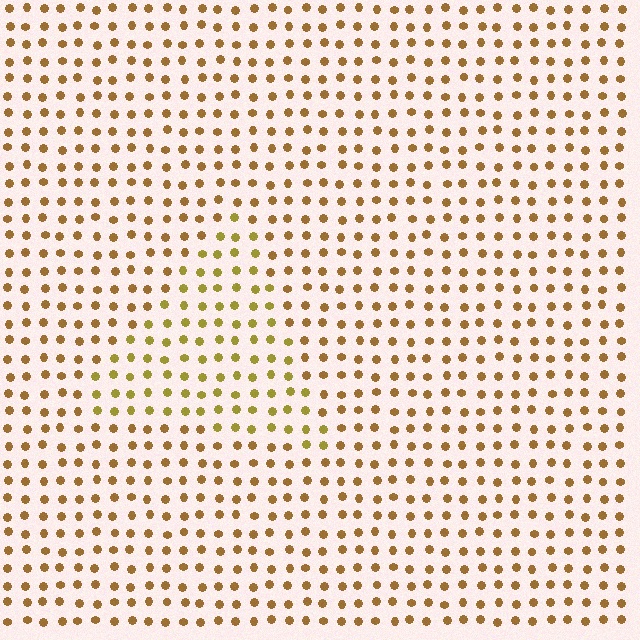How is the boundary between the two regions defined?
The boundary is defined purely by a slight shift in hue (about 23 degrees). Spacing, size, and orientation are identical on both sides.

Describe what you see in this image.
The image is filled with small brown elements in a uniform arrangement. A triangle-shaped region is visible where the elements are tinted to a slightly different hue, forming a subtle color boundary.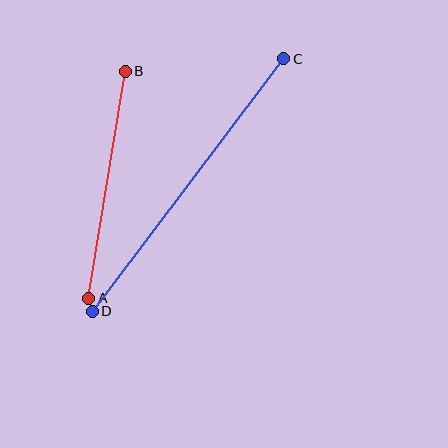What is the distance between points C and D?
The distance is approximately 317 pixels.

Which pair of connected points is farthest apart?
Points C and D are farthest apart.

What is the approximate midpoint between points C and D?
The midpoint is at approximately (188, 185) pixels.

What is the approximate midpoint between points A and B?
The midpoint is at approximately (107, 185) pixels.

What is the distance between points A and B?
The distance is approximately 230 pixels.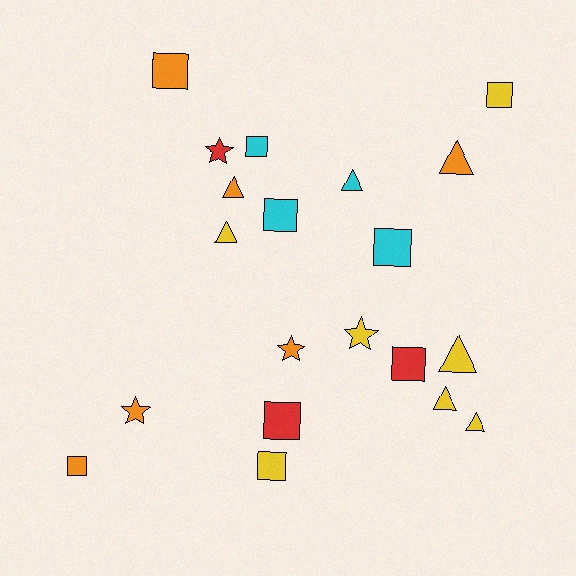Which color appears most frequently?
Yellow, with 7 objects.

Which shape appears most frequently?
Square, with 9 objects.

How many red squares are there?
There are 2 red squares.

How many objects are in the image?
There are 20 objects.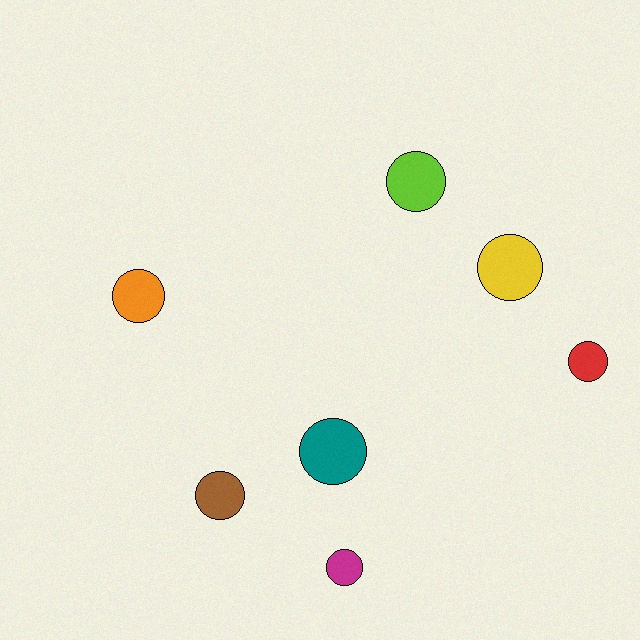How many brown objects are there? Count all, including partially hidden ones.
There is 1 brown object.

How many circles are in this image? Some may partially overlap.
There are 7 circles.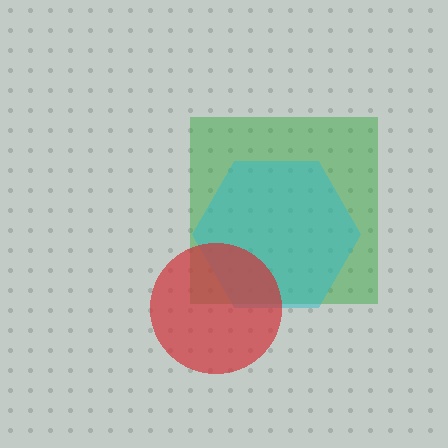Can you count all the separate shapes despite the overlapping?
Yes, there are 3 separate shapes.